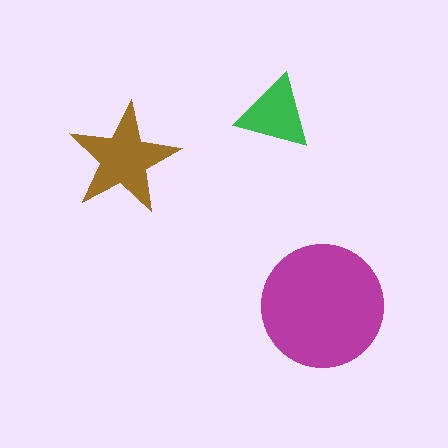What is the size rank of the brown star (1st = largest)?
2nd.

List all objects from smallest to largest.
The green triangle, the brown star, the magenta circle.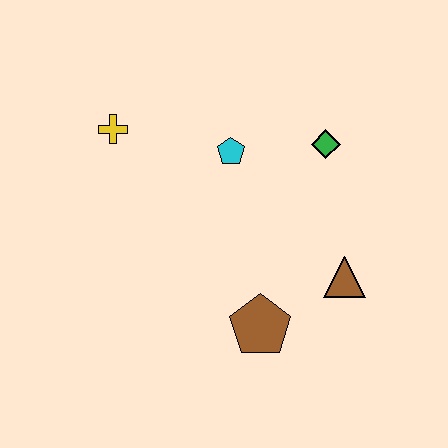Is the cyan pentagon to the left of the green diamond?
Yes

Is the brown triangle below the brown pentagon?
No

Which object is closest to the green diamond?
The cyan pentagon is closest to the green diamond.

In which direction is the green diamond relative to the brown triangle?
The green diamond is above the brown triangle.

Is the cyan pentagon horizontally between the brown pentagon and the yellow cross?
Yes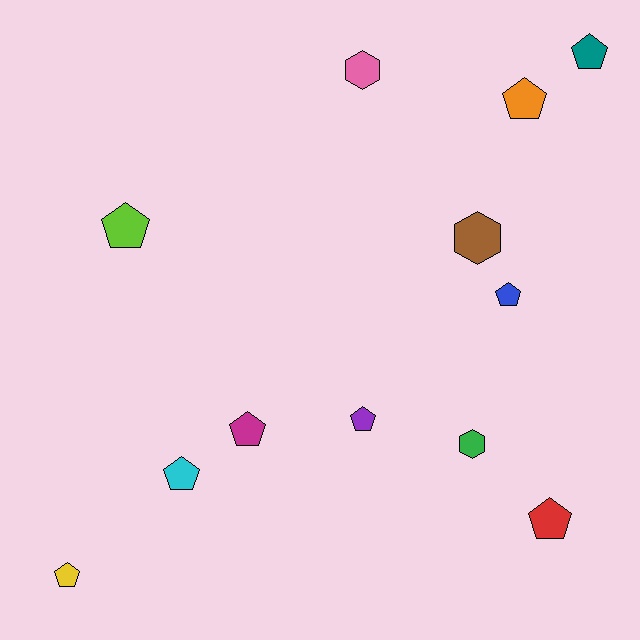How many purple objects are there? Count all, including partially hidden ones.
There is 1 purple object.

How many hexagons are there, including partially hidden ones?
There are 3 hexagons.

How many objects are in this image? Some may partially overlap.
There are 12 objects.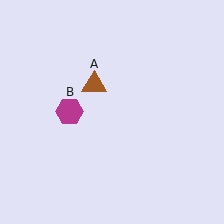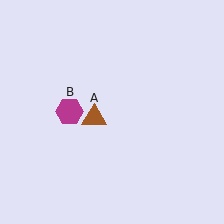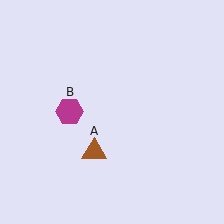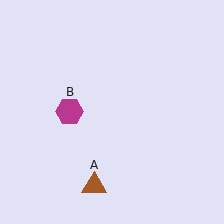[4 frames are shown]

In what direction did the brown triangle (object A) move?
The brown triangle (object A) moved down.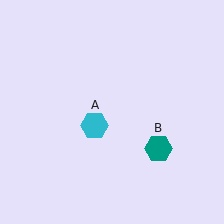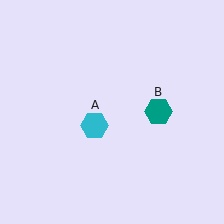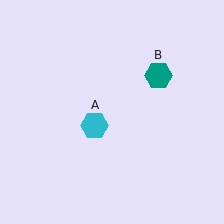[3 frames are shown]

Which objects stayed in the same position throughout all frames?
Cyan hexagon (object A) remained stationary.